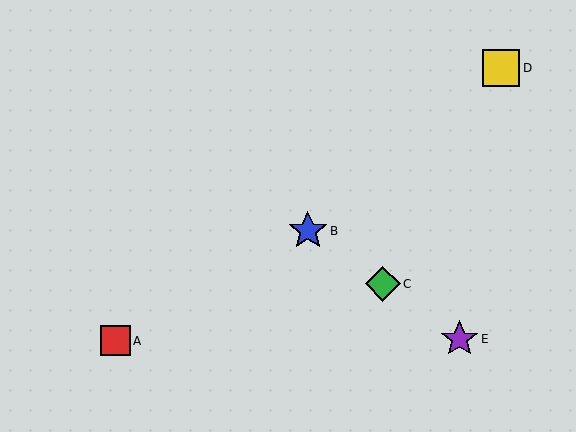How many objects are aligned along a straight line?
3 objects (B, C, E) are aligned along a straight line.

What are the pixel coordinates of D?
Object D is at (501, 68).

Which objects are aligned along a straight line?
Objects B, C, E are aligned along a straight line.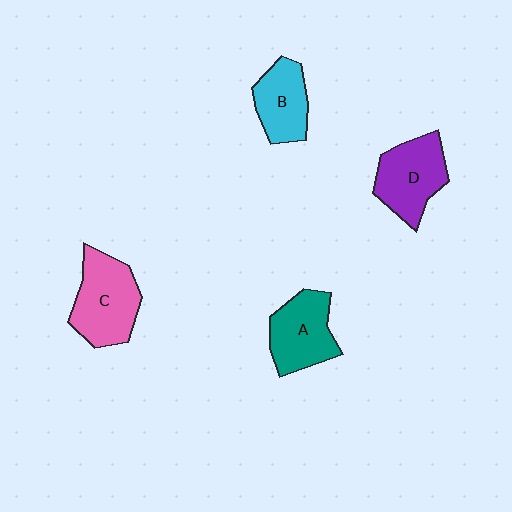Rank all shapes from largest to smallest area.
From largest to smallest: C (pink), D (purple), A (teal), B (cyan).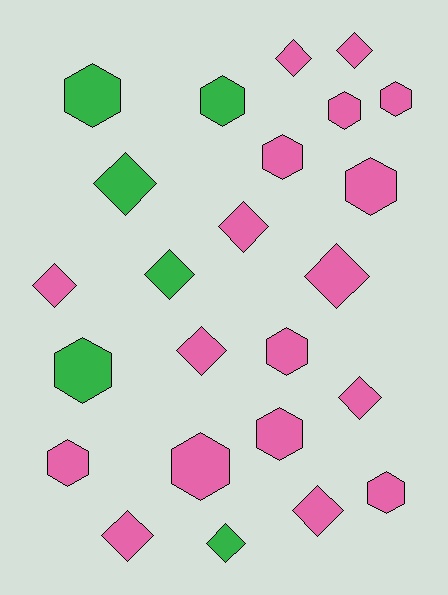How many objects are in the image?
There are 24 objects.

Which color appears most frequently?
Pink, with 18 objects.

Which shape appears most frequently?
Hexagon, with 12 objects.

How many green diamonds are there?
There are 3 green diamonds.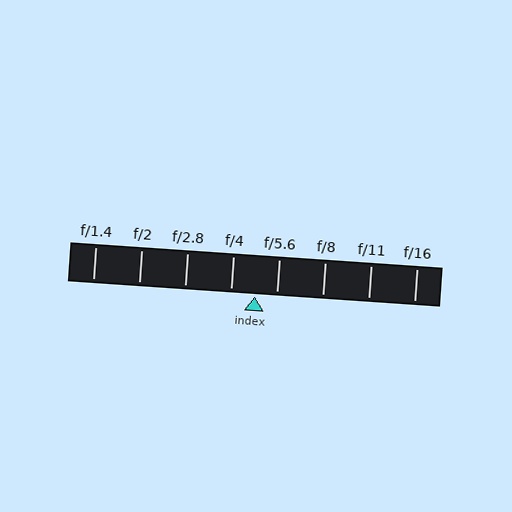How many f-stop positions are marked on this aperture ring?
There are 8 f-stop positions marked.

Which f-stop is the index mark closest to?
The index mark is closest to f/5.6.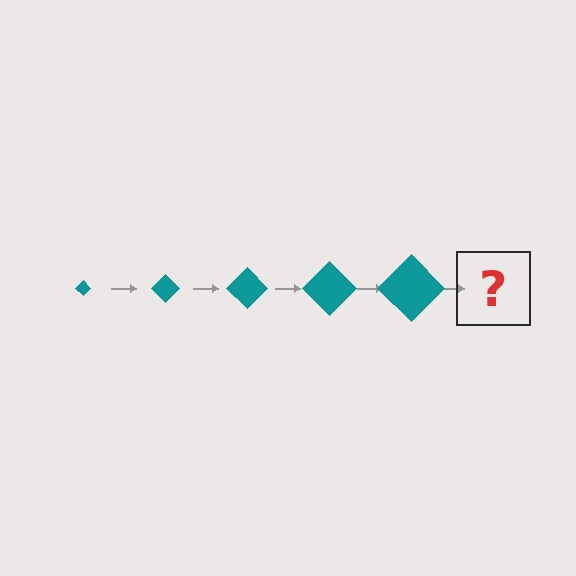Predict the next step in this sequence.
The next step is a teal diamond, larger than the previous one.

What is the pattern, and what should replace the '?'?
The pattern is that the diamond gets progressively larger each step. The '?' should be a teal diamond, larger than the previous one.